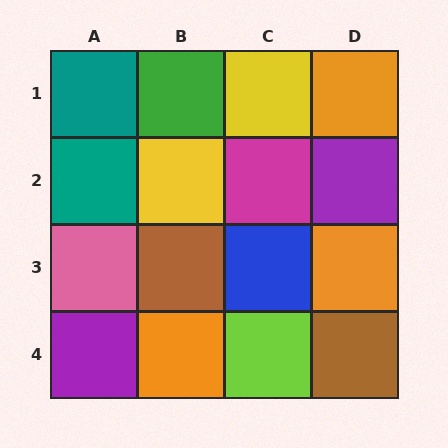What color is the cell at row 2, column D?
Purple.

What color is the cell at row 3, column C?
Blue.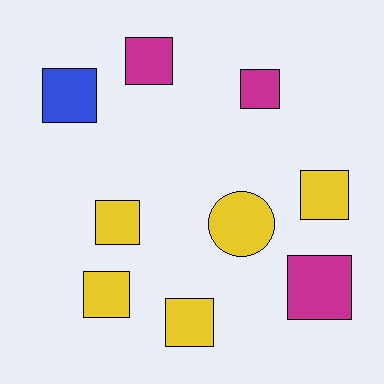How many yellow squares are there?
There are 4 yellow squares.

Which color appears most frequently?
Yellow, with 5 objects.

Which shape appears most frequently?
Square, with 8 objects.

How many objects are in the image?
There are 9 objects.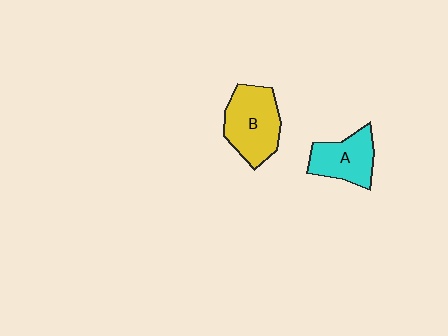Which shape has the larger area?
Shape B (yellow).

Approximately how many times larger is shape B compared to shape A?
Approximately 1.3 times.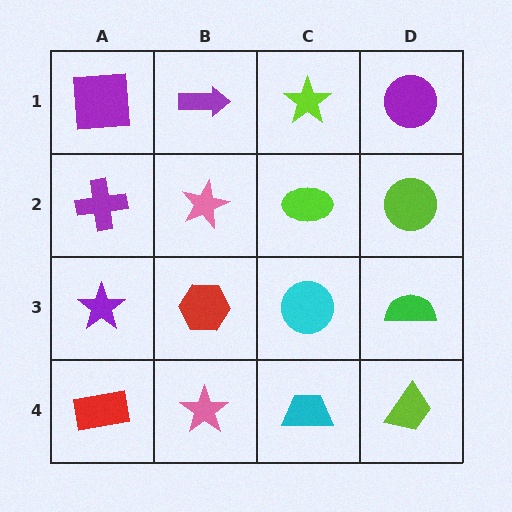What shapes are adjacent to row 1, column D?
A lime circle (row 2, column D), a lime star (row 1, column C).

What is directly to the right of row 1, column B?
A lime star.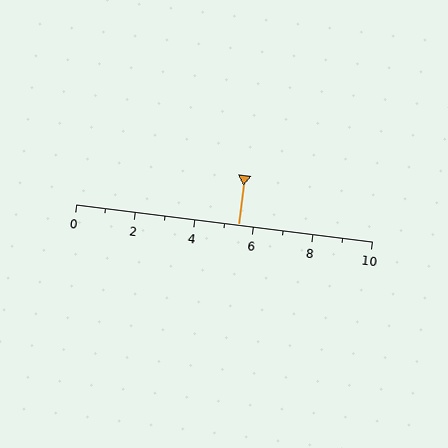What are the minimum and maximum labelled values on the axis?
The axis runs from 0 to 10.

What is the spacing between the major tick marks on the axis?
The major ticks are spaced 2 apart.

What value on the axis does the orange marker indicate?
The marker indicates approximately 5.5.